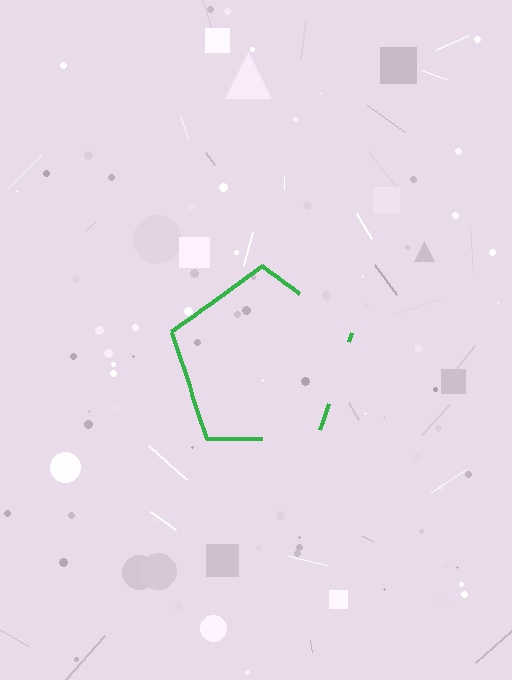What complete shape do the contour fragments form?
The contour fragments form a pentagon.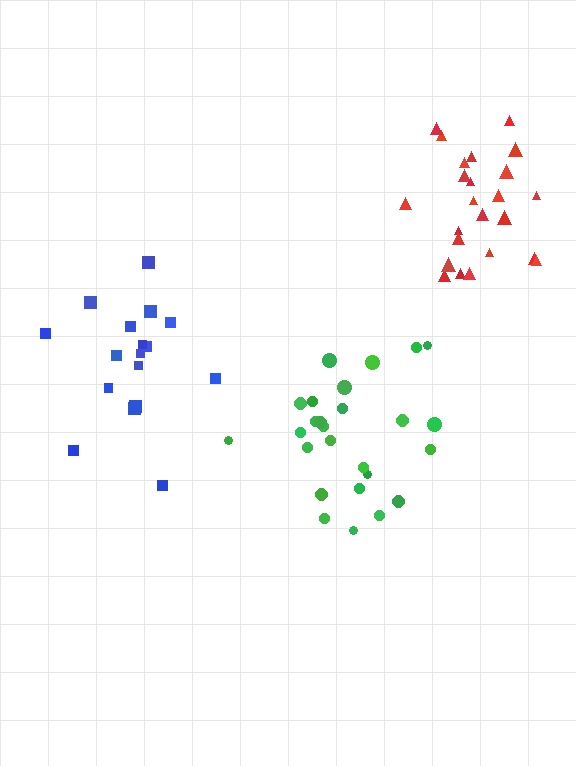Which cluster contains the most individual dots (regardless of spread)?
Green (27).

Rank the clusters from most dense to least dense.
red, blue, green.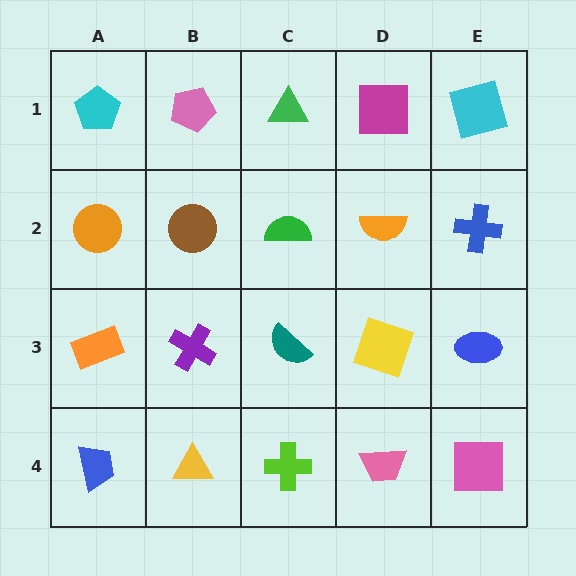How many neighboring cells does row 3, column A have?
3.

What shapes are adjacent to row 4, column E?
A blue ellipse (row 3, column E), a pink trapezoid (row 4, column D).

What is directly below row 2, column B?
A purple cross.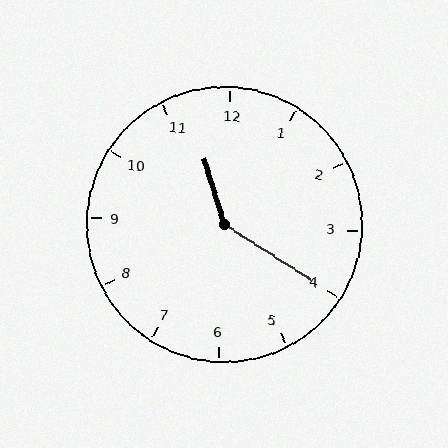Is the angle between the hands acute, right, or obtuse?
It is obtuse.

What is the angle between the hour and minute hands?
Approximately 140 degrees.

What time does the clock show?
11:20.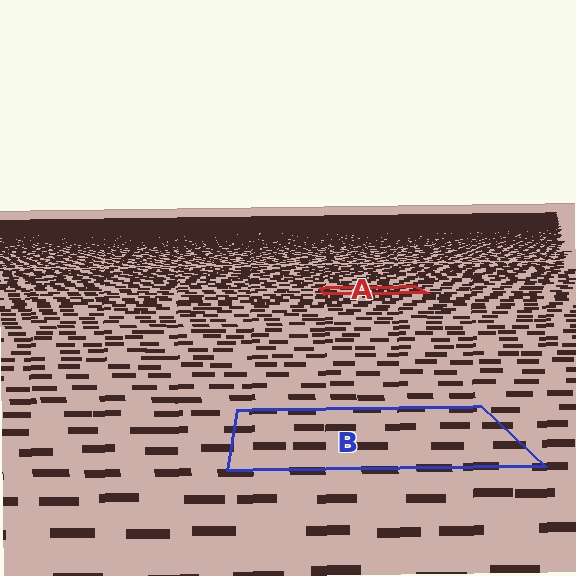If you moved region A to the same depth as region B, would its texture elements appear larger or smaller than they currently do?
They would appear larger. At a closer depth, the same texture elements are projected at a bigger on-screen size.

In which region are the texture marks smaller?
The texture marks are smaller in region A, because it is farther away.